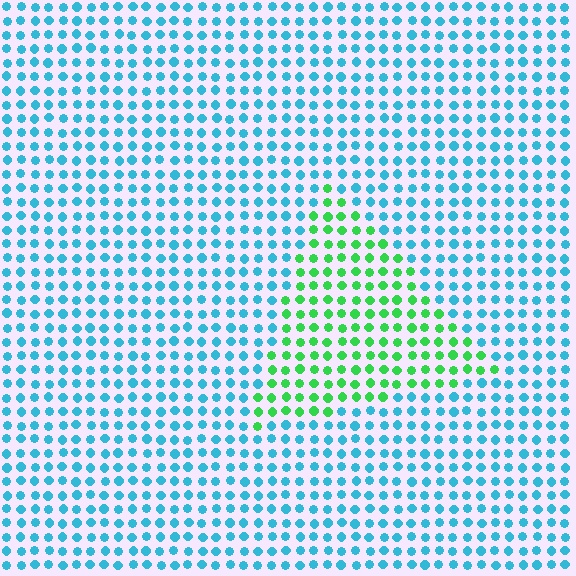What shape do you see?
I see a triangle.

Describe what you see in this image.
The image is filled with small cyan elements in a uniform arrangement. A triangle-shaped region is visible where the elements are tinted to a slightly different hue, forming a subtle color boundary.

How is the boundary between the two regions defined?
The boundary is defined purely by a slight shift in hue (about 62 degrees). Spacing, size, and orientation are identical on both sides.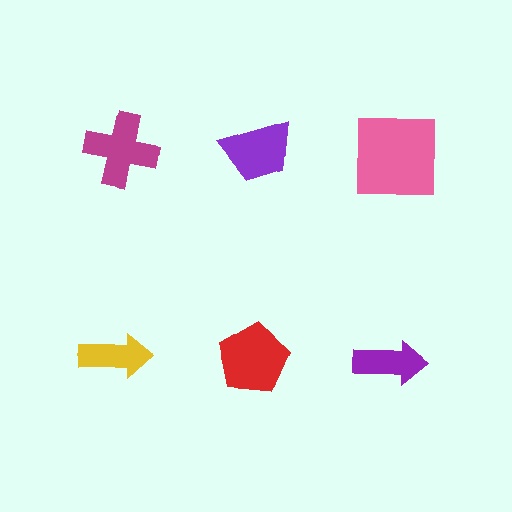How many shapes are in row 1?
3 shapes.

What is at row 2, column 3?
A purple arrow.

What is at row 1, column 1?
A magenta cross.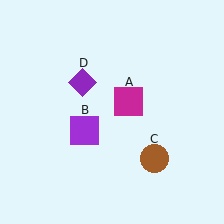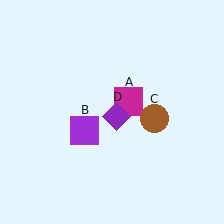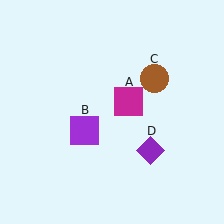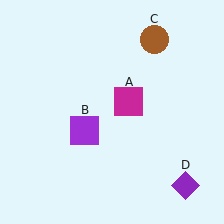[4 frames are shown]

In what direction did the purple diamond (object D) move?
The purple diamond (object D) moved down and to the right.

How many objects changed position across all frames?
2 objects changed position: brown circle (object C), purple diamond (object D).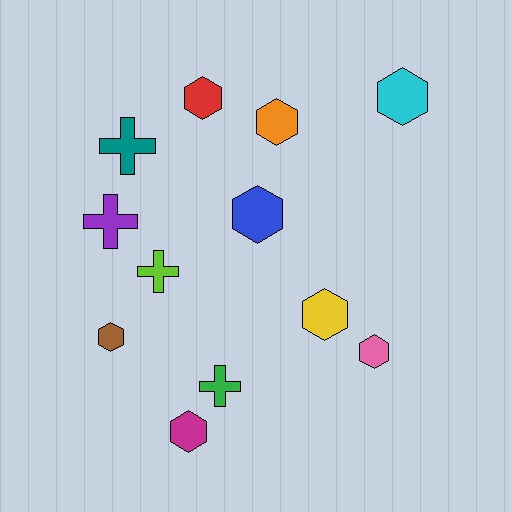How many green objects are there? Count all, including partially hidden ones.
There is 1 green object.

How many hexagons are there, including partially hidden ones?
There are 8 hexagons.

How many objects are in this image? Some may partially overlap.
There are 12 objects.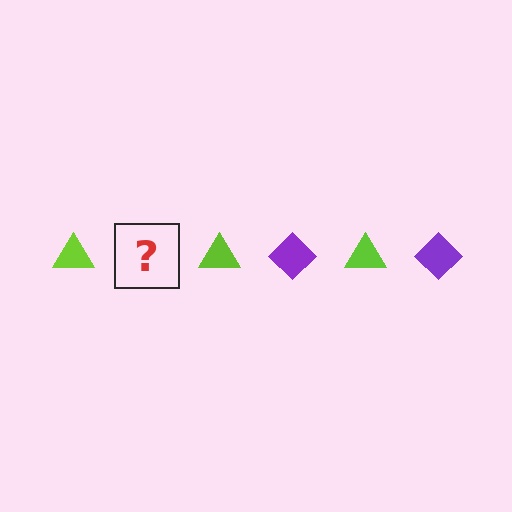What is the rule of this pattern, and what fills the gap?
The rule is that the pattern alternates between lime triangle and purple diamond. The gap should be filled with a purple diamond.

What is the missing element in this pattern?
The missing element is a purple diamond.